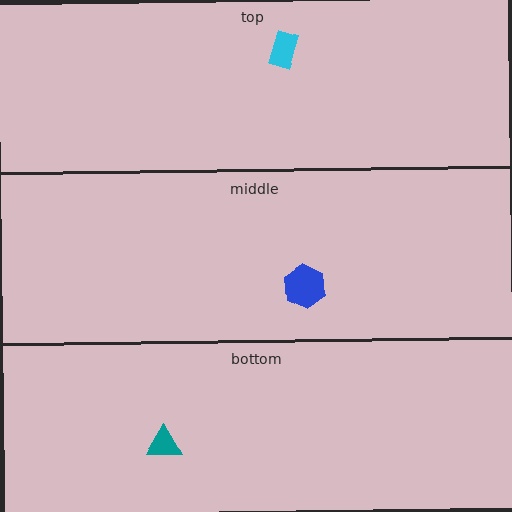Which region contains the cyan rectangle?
The top region.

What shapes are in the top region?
The cyan rectangle.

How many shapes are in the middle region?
1.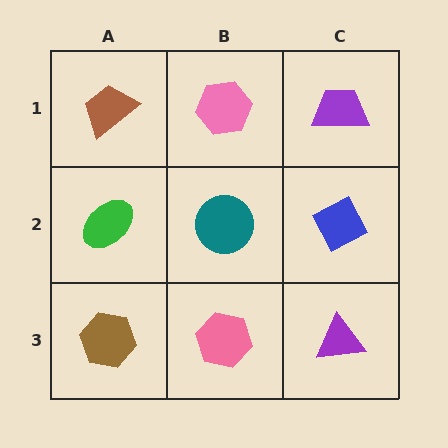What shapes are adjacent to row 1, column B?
A teal circle (row 2, column B), a brown trapezoid (row 1, column A), a purple trapezoid (row 1, column C).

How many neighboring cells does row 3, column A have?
2.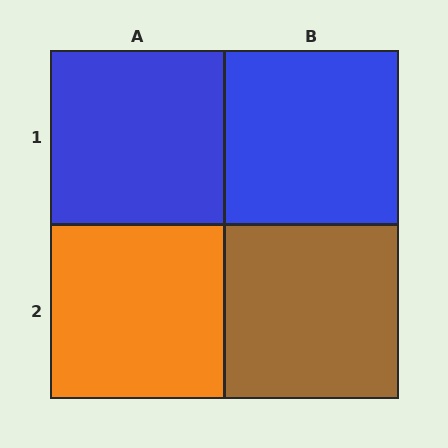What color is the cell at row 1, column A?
Blue.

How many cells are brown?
1 cell is brown.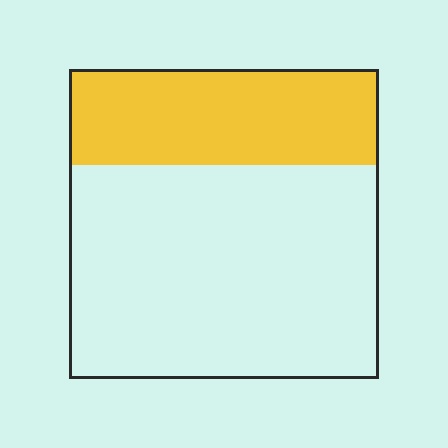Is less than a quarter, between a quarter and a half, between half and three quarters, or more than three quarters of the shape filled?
Between a quarter and a half.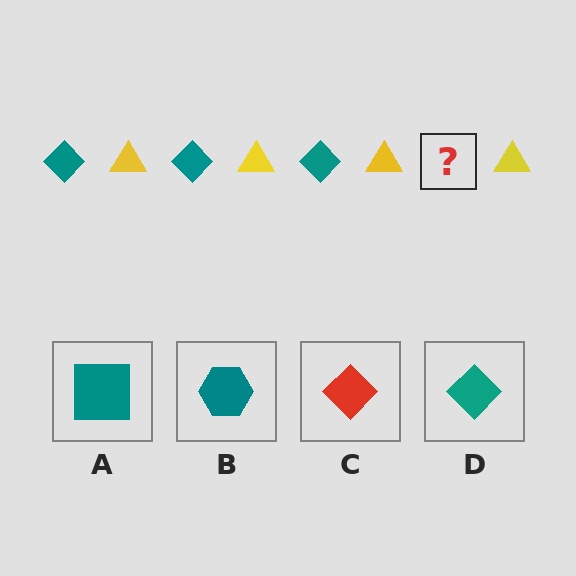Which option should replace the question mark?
Option D.